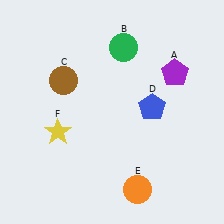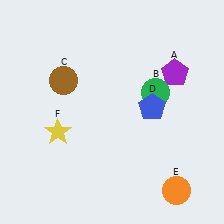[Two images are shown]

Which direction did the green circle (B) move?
The green circle (B) moved down.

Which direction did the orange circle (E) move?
The orange circle (E) moved right.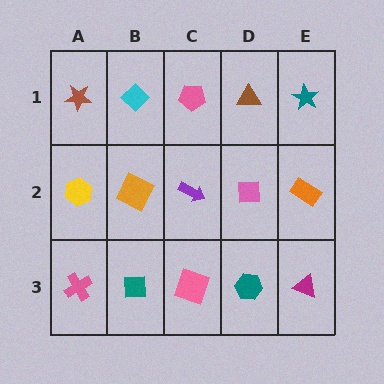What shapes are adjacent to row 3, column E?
An orange rectangle (row 2, column E), a teal hexagon (row 3, column D).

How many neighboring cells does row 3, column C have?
3.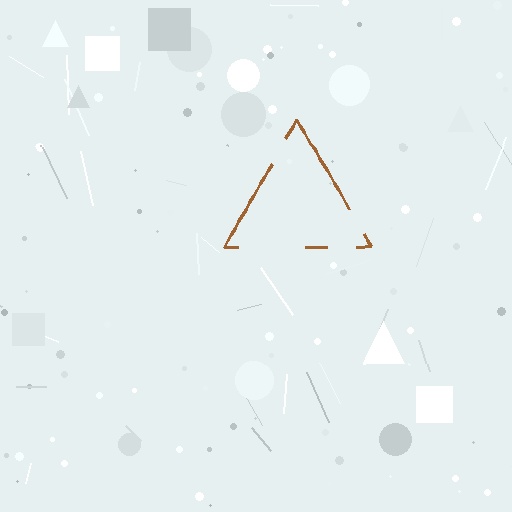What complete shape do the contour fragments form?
The contour fragments form a triangle.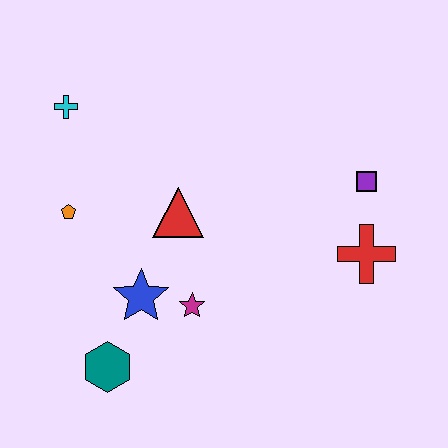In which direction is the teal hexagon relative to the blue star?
The teal hexagon is below the blue star.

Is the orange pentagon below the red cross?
No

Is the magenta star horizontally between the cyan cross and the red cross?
Yes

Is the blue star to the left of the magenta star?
Yes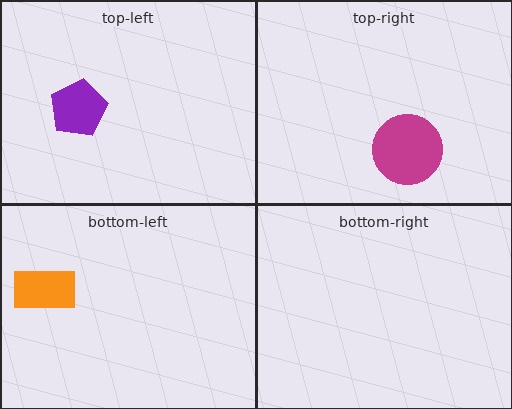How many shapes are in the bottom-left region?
1.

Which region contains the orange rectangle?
The bottom-left region.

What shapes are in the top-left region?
The purple pentagon.